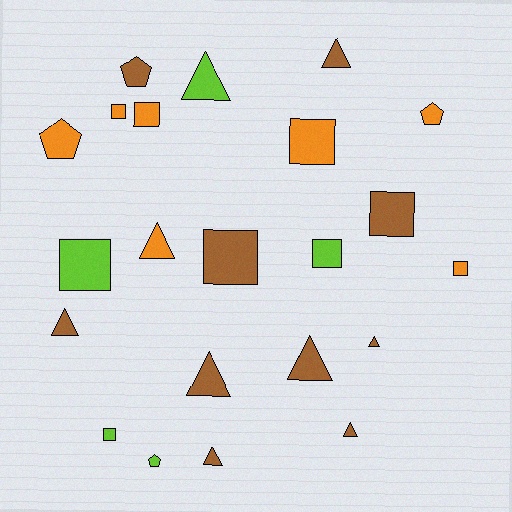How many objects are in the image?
There are 22 objects.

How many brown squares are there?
There are 2 brown squares.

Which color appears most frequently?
Brown, with 10 objects.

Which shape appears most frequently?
Square, with 9 objects.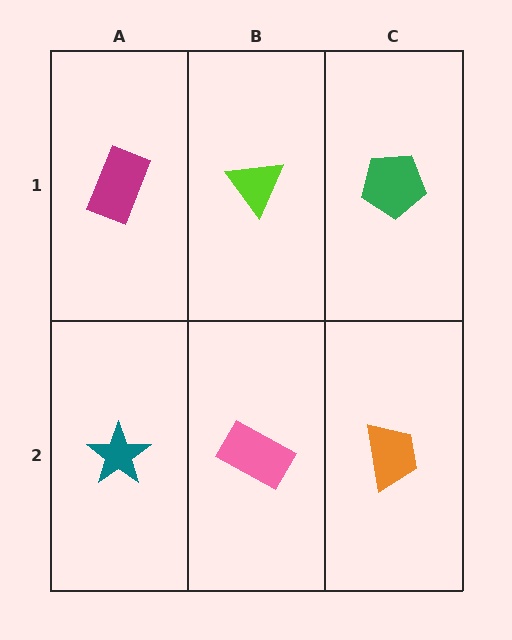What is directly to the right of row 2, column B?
An orange trapezoid.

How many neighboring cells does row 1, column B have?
3.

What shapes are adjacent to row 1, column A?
A teal star (row 2, column A), a lime triangle (row 1, column B).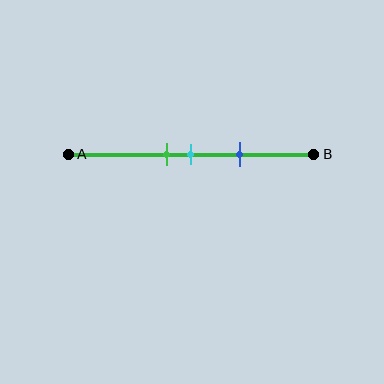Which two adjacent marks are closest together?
The green and cyan marks are the closest adjacent pair.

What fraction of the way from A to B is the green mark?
The green mark is approximately 40% (0.4) of the way from A to B.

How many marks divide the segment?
There are 3 marks dividing the segment.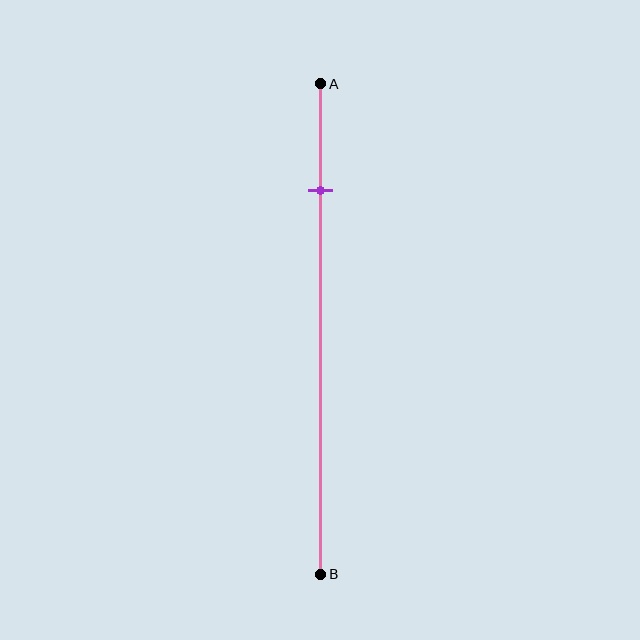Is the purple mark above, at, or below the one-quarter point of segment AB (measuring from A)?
The purple mark is above the one-quarter point of segment AB.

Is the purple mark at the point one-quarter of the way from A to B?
No, the mark is at about 20% from A, not at the 25% one-quarter point.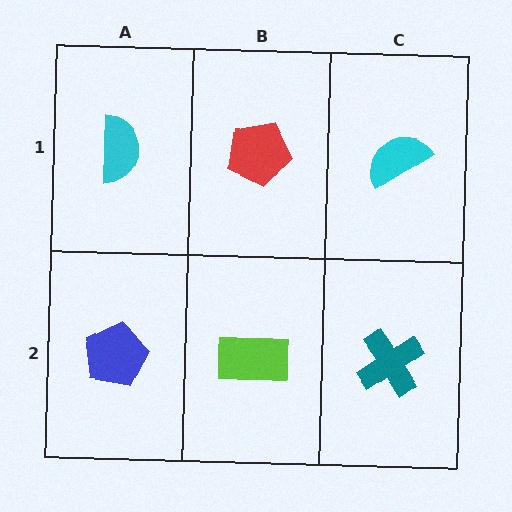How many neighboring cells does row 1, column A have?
2.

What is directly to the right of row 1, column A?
A red pentagon.